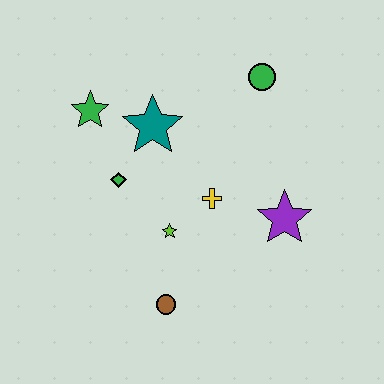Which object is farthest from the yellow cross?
The green star is farthest from the yellow cross.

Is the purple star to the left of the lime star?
No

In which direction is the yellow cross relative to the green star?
The yellow cross is to the right of the green star.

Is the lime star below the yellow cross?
Yes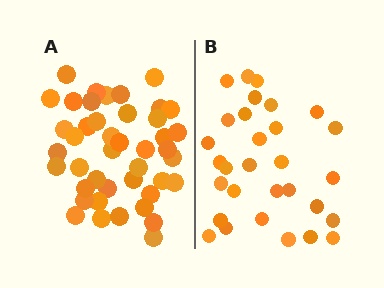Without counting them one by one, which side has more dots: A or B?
Region A (the left region) has more dots.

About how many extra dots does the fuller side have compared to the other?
Region A has approximately 15 more dots than region B.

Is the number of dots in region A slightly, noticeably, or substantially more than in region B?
Region A has noticeably more, but not dramatically so. The ratio is roughly 1.4 to 1.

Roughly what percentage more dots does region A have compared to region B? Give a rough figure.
About 45% more.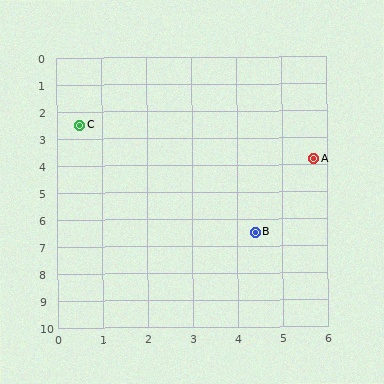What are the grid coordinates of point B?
Point B is at approximately (4.4, 6.5).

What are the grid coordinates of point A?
Point A is at approximately (5.7, 3.8).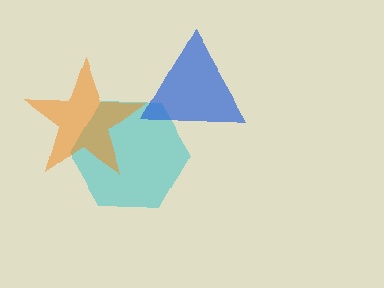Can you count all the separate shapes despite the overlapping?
Yes, there are 3 separate shapes.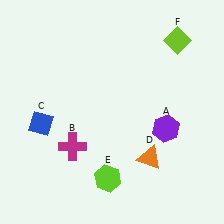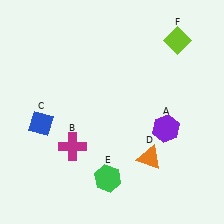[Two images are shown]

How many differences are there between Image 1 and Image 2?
There is 1 difference between the two images.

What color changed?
The hexagon (E) changed from lime in Image 1 to green in Image 2.